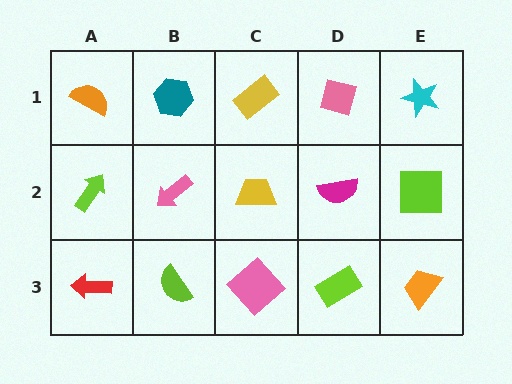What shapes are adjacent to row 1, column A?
A lime arrow (row 2, column A), a teal hexagon (row 1, column B).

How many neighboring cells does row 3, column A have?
2.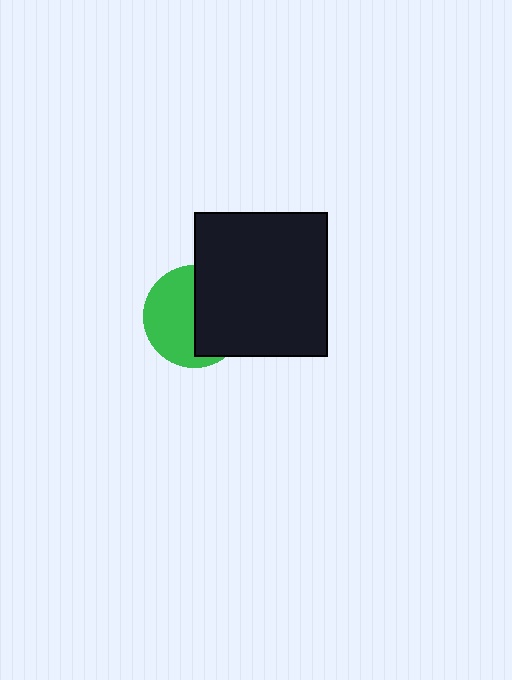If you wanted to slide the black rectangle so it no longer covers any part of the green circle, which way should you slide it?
Slide it right — that is the most direct way to separate the two shapes.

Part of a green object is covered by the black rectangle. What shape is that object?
It is a circle.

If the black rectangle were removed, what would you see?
You would see the complete green circle.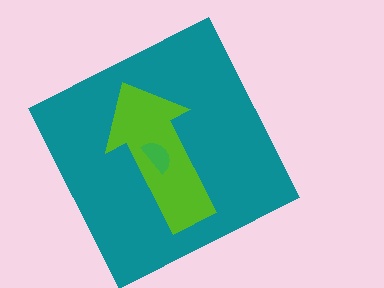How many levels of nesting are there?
3.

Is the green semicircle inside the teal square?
Yes.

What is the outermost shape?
The teal square.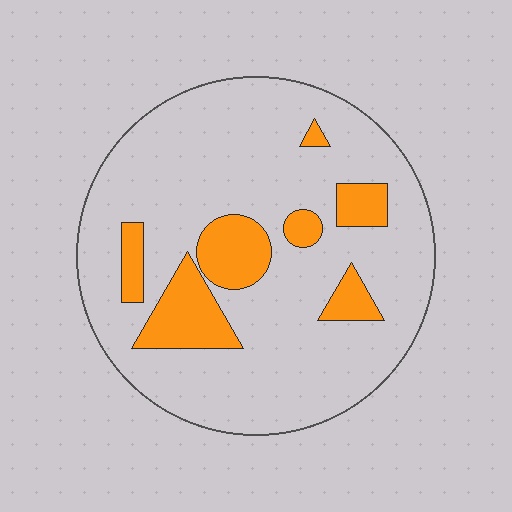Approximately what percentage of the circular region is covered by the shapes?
Approximately 20%.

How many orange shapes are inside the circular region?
7.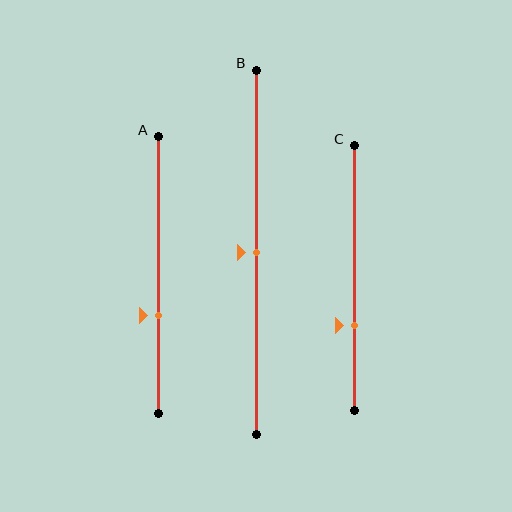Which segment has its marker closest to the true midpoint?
Segment B has its marker closest to the true midpoint.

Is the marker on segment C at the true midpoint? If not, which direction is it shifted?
No, the marker on segment C is shifted downward by about 18% of the segment length.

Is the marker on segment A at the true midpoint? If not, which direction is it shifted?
No, the marker on segment A is shifted downward by about 14% of the segment length.